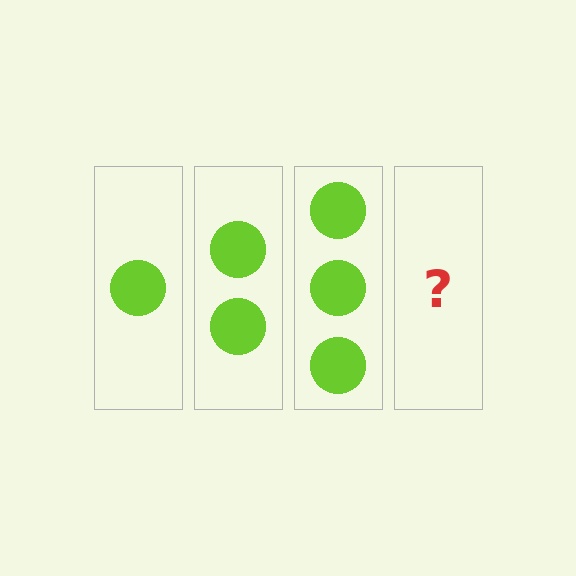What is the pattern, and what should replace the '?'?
The pattern is that each step adds one more circle. The '?' should be 4 circles.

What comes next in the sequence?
The next element should be 4 circles.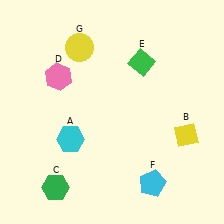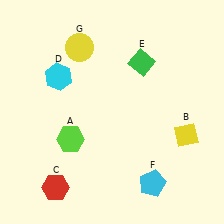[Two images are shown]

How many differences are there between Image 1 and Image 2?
There are 3 differences between the two images.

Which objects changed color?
A changed from cyan to lime. C changed from green to red. D changed from pink to cyan.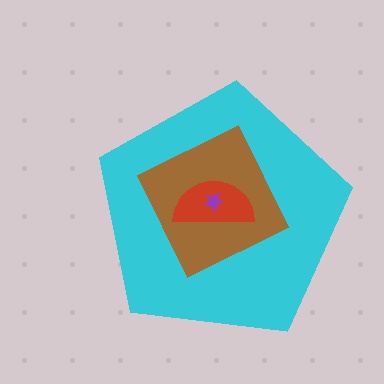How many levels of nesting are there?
4.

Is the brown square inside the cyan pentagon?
Yes.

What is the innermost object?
The purple star.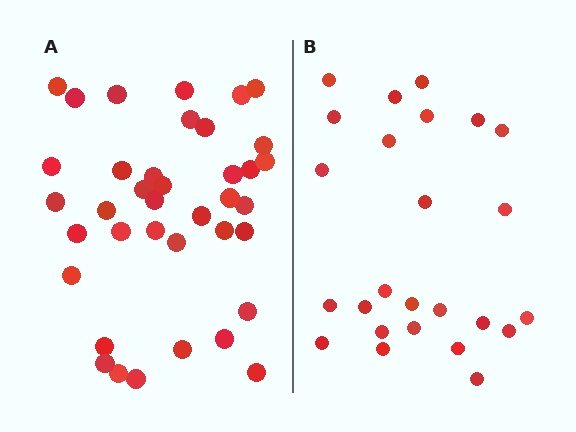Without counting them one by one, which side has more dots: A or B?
Region A (the left region) has more dots.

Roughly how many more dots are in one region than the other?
Region A has approximately 15 more dots than region B.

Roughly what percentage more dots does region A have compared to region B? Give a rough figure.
About 50% more.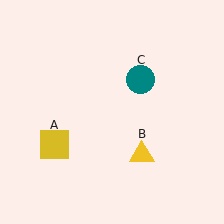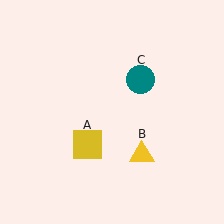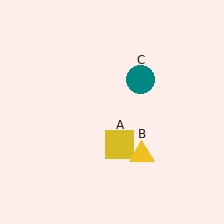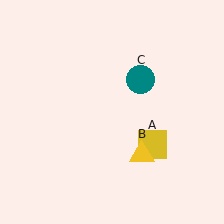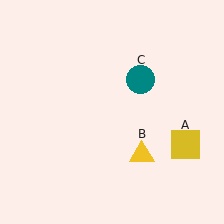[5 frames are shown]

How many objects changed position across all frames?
1 object changed position: yellow square (object A).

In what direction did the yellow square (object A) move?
The yellow square (object A) moved right.